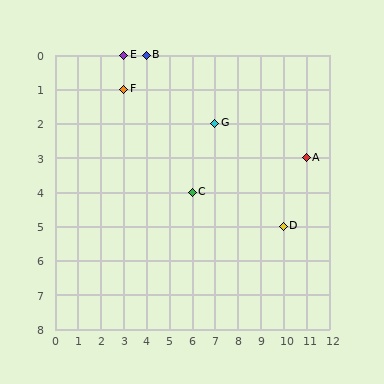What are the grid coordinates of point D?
Point D is at grid coordinates (10, 5).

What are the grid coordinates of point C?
Point C is at grid coordinates (6, 4).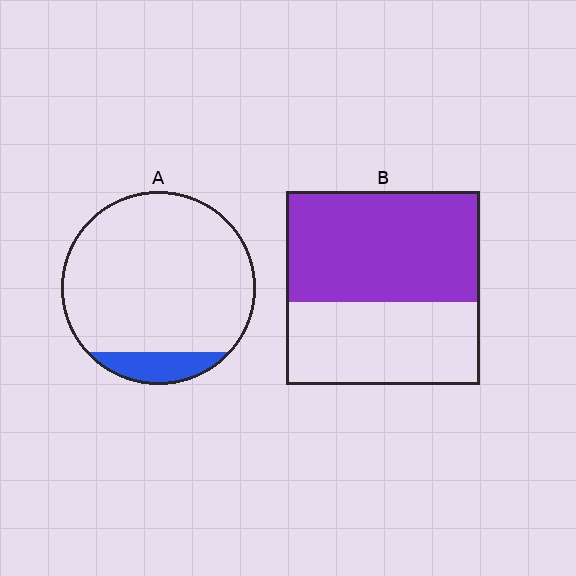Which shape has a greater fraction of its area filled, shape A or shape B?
Shape B.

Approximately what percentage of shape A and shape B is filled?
A is approximately 10% and B is approximately 55%.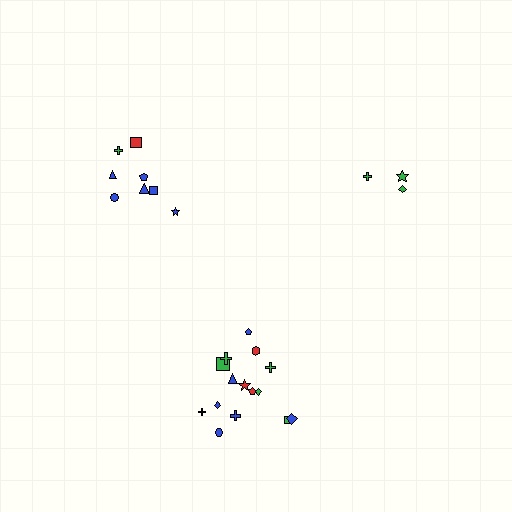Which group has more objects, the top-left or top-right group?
The top-left group.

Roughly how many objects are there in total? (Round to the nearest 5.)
Roughly 25 objects in total.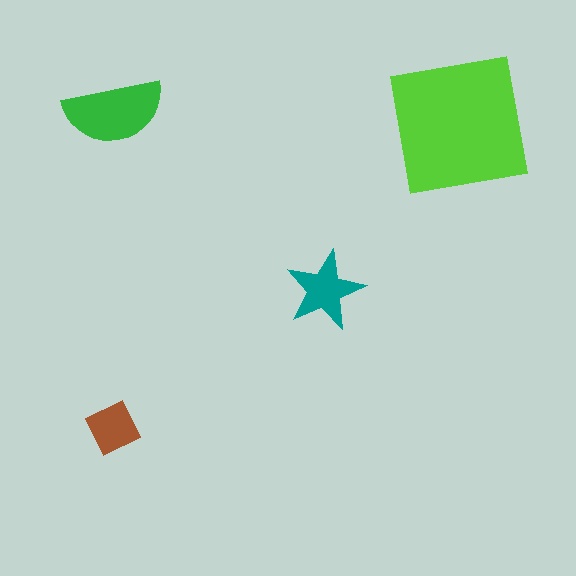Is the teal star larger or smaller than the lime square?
Smaller.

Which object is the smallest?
The brown diamond.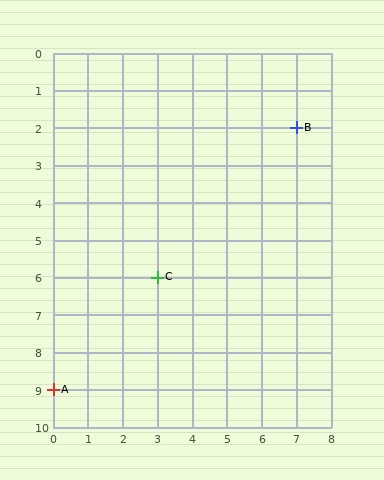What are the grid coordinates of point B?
Point B is at grid coordinates (7, 2).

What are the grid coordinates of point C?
Point C is at grid coordinates (3, 6).